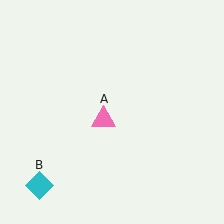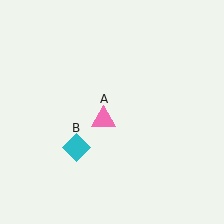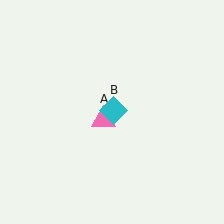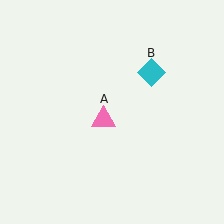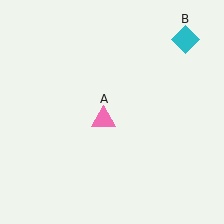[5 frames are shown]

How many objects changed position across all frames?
1 object changed position: cyan diamond (object B).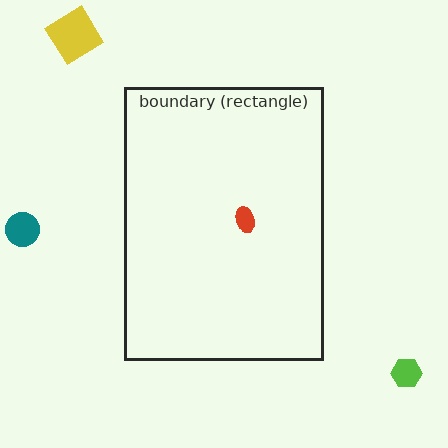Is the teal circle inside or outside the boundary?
Outside.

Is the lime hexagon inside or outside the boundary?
Outside.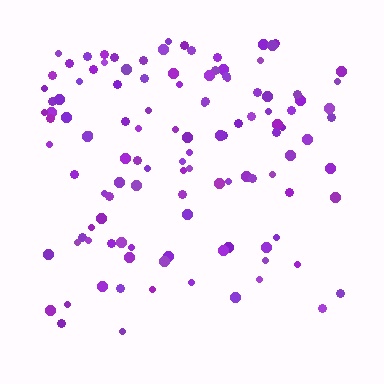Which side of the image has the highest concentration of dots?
The top.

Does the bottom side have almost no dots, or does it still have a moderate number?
Still a moderate number, just noticeably fewer than the top.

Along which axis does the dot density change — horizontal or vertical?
Vertical.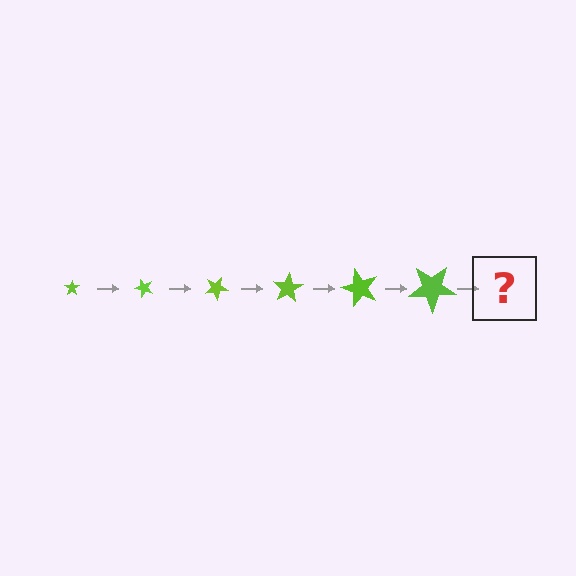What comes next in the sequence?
The next element should be a star, larger than the previous one and rotated 300 degrees from the start.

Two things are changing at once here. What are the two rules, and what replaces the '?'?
The two rules are that the star grows larger each step and it rotates 50 degrees each step. The '?' should be a star, larger than the previous one and rotated 300 degrees from the start.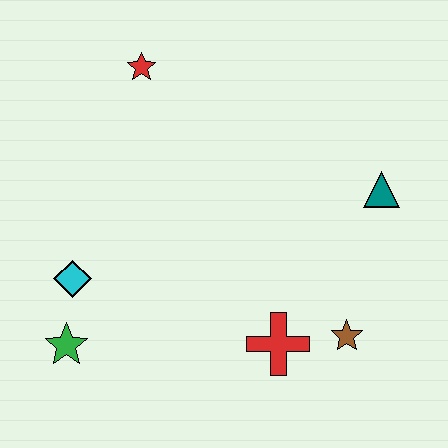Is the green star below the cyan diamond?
Yes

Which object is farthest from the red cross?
The red star is farthest from the red cross.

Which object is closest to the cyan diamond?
The green star is closest to the cyan diamond.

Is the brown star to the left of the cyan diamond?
No